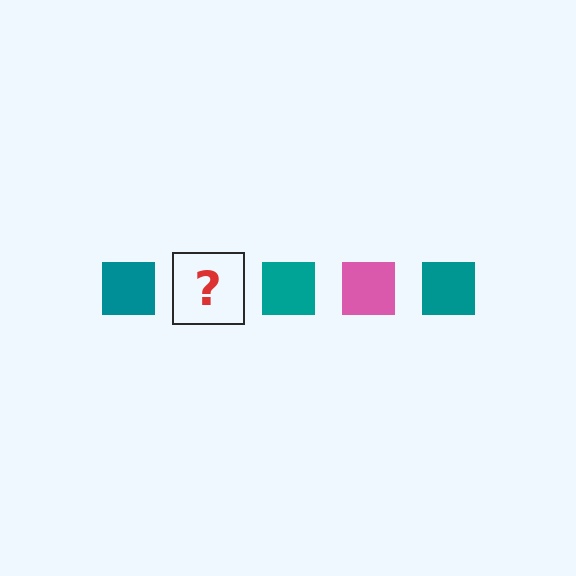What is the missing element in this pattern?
The missing element is a pink square.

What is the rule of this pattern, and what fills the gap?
The rule is that the pattern cycles through teal, pink squares. The gap should be filled with a pink square.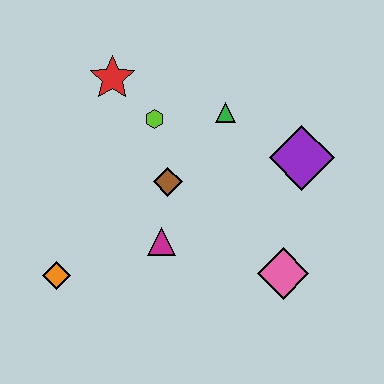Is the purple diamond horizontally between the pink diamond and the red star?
No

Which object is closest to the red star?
The lime hexagon is closest to the red star.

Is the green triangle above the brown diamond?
Yes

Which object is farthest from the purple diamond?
The orange diamond is farthest from the purple diamond.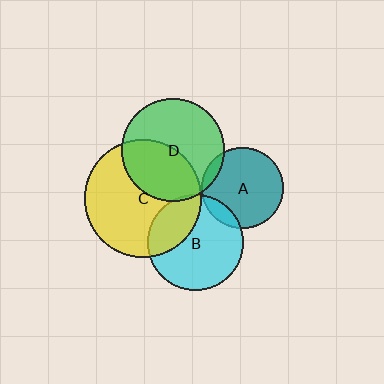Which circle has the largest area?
Circle C (yellow).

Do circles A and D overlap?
Yes.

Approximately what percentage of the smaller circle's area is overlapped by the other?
Approximately 10%.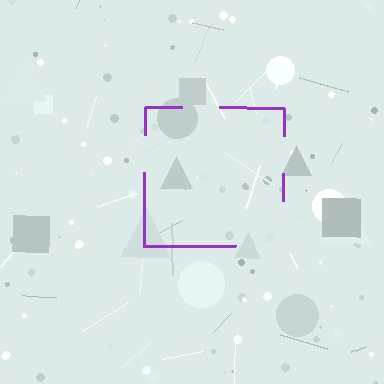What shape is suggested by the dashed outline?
The dashed outline suggests a square.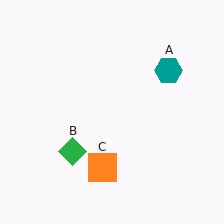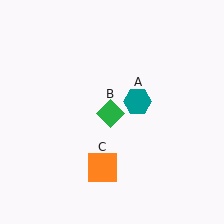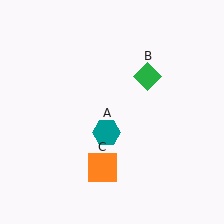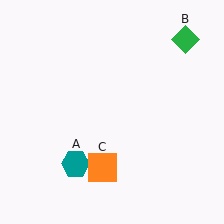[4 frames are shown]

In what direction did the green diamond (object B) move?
The green diamond (object B) moved up and to the right.